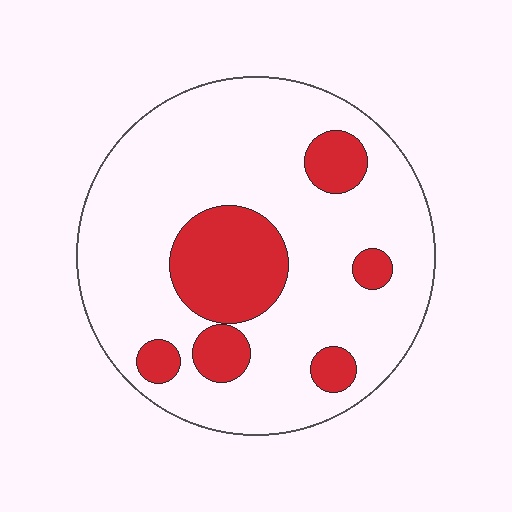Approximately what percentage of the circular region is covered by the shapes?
Approximately 20%.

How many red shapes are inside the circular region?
6.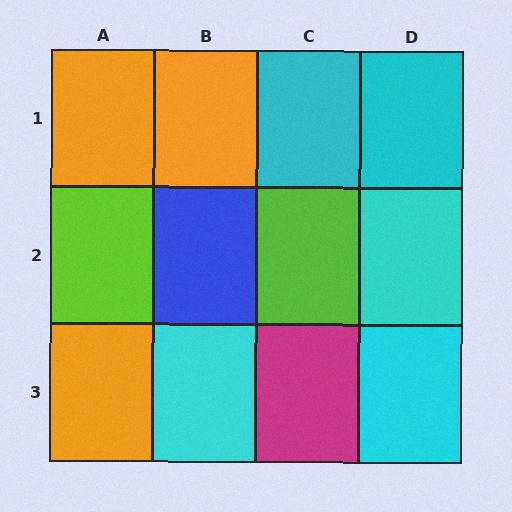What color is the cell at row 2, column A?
Lime.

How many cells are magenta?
1 cell is magenta.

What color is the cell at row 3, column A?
Orange.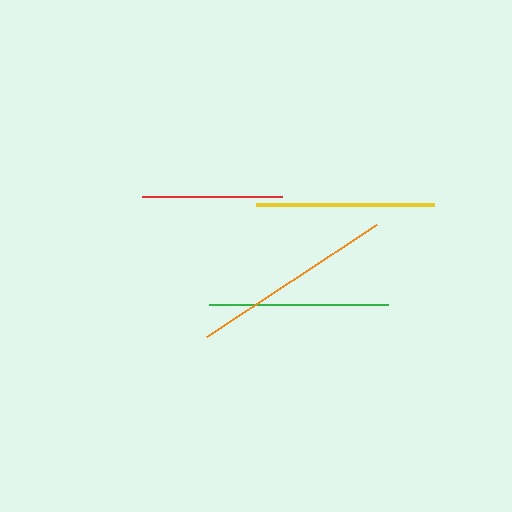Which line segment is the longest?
The orange line is the longest at approximately 204 pixels.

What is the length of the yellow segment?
The yellow segment is approximately 178 pixels long.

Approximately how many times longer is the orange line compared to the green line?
The orange line is approximately 1.1 times the length of the green line.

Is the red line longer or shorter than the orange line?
The orange line is longer than the red line.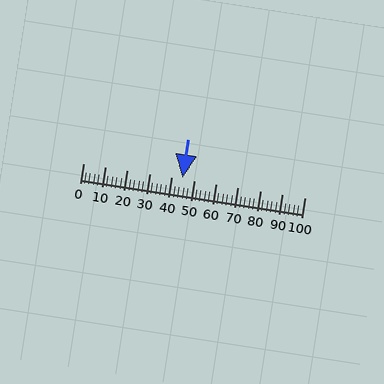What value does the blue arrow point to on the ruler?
The blue arrow points to approximately 45.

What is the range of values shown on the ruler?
The ruler shows values from 0 to 100.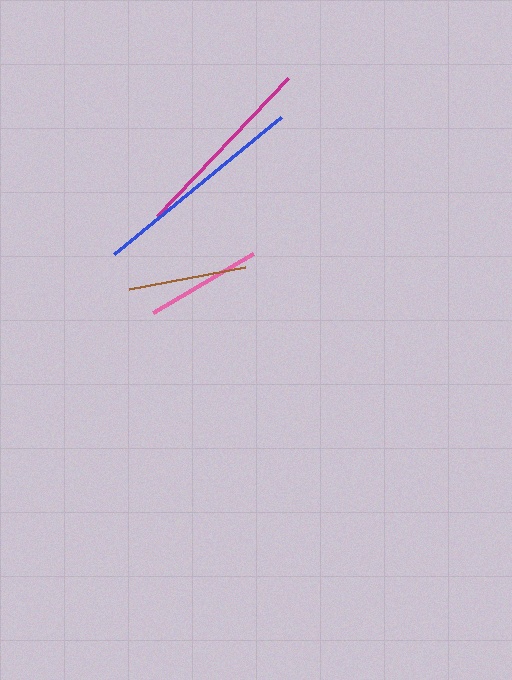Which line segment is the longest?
The blue line is the longest at approximately 216 pixels.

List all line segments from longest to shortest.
From longest to shortest: blue, magenta, brown, pink.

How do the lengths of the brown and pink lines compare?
The brown and pink lines are approximately the same length.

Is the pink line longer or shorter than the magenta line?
The magenta line is longer than the pink line.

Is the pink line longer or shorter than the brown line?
The brown line is longer than the pink line.